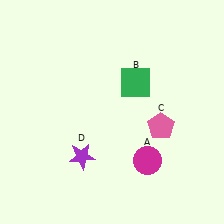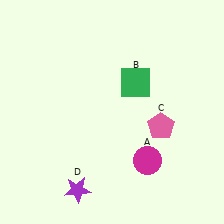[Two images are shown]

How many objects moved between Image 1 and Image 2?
1 object moved between the two images.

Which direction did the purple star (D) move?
The purple star (D) moved down.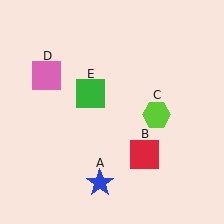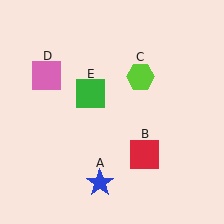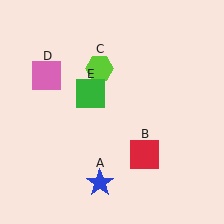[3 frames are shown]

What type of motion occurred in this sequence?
The lime hexagon (object C) rotated counterclockwise around the center of the scene.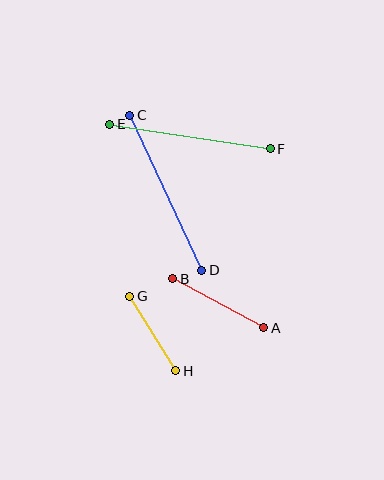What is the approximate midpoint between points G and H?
The midpoint is at approximately (153, 334) pixels.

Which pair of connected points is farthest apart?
Points C and D are farthest apart.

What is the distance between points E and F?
The distance is approximately 163 pixels.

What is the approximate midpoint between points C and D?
The midpoint is at approximately (166, 193) pixels.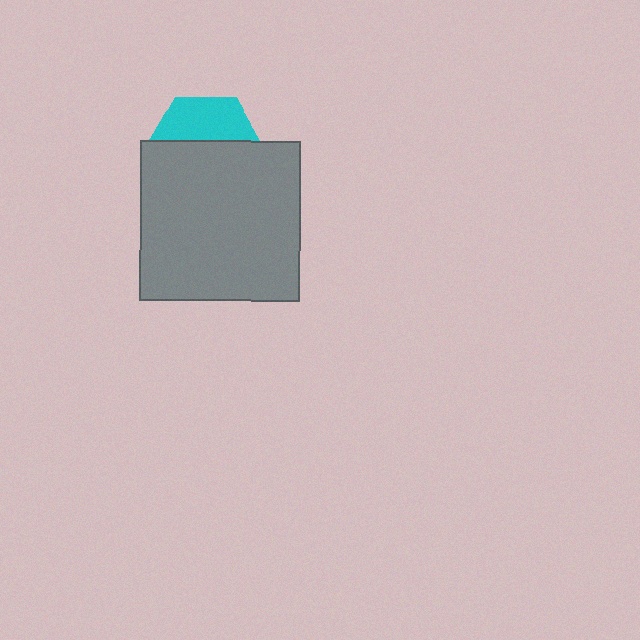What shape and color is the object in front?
The object in front is a gray square.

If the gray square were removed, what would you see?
You would see the complete cyan hexagon.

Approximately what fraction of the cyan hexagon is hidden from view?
Roughly 62% of the cyan hexagon is hidden behind the gray square.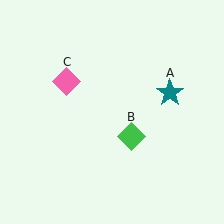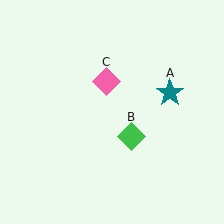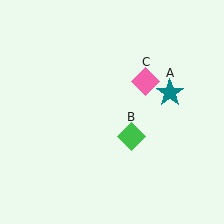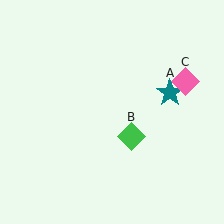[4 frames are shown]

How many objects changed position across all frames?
1 object changed position: pink diamond (object C).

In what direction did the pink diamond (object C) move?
The pink diamond (object C) moved right.